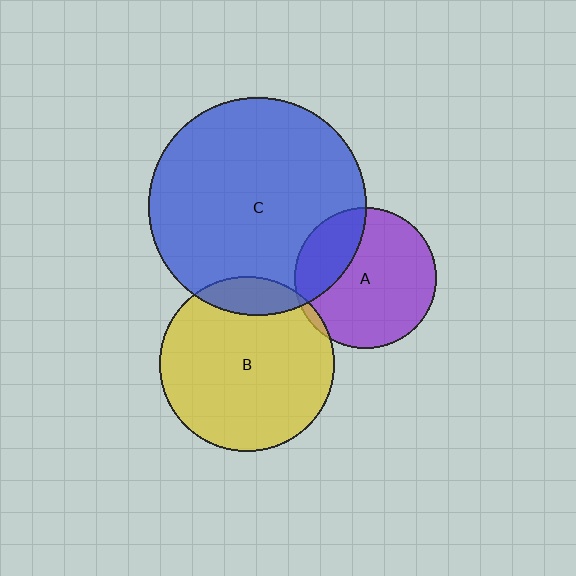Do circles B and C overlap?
Yes.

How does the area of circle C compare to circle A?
Approximately 2.4 times.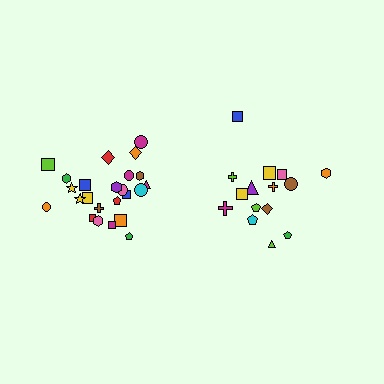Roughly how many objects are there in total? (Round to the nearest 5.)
Roughly 40 objects in total.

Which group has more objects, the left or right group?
The left group.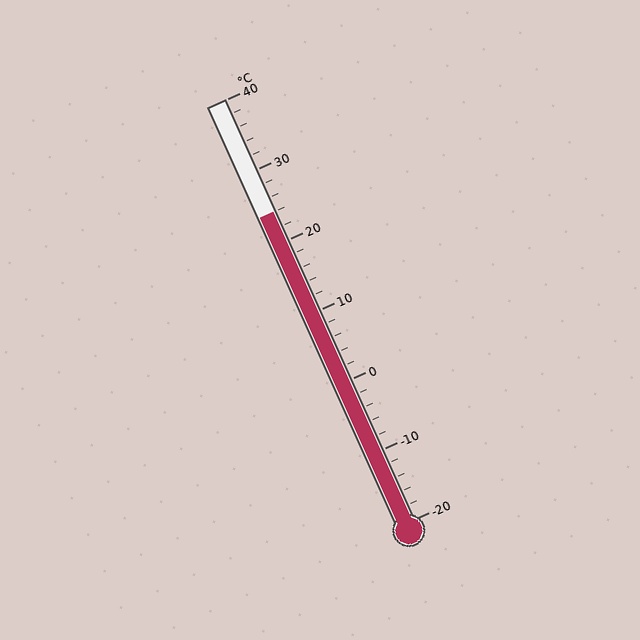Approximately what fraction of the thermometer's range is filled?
The thermometer is filled to approximately 75% of its range.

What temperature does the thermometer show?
The thermometer shows approximately 24°C.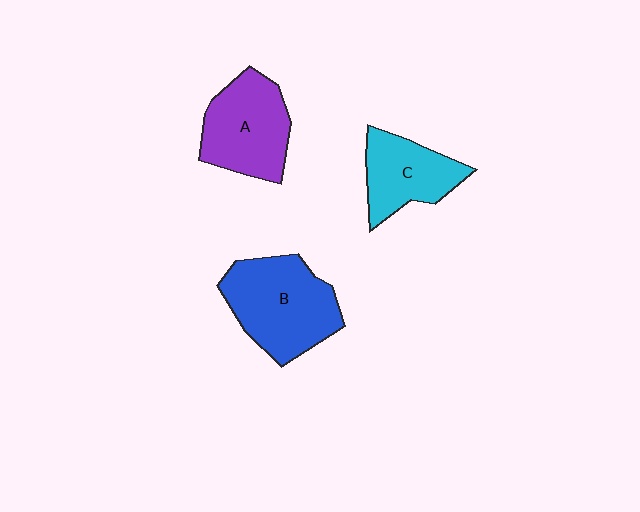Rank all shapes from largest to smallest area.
From largest to smallest: B (blue), A (purple), C (cyan).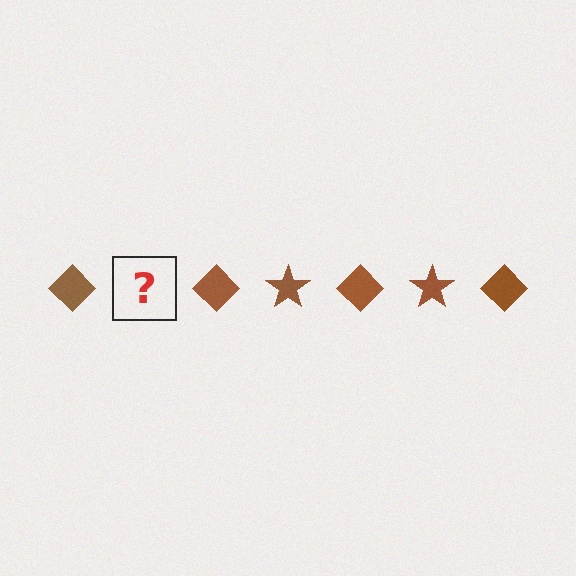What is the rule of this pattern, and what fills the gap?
The rule is that the pattern cycles through diamond, star shapes in brown. The gap should be filled with a brown star.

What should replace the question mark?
The question mark should be replaced with a brown star.